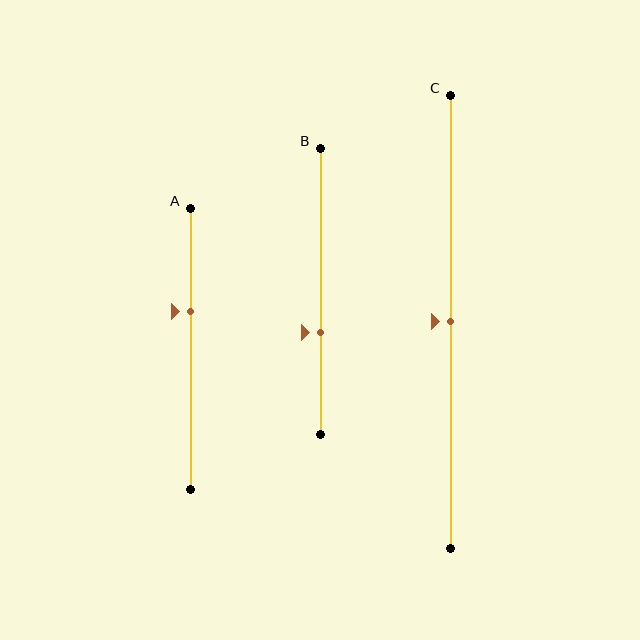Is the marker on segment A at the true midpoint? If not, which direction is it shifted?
No, the marker on segment A is shifted upward by about 13% of the segment length.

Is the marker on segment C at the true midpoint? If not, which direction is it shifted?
Yes, the marker on segment C is at the true midpoint.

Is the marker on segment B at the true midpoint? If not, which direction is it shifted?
No, the marker on segment B is shifted downward by about 14% of the segment length.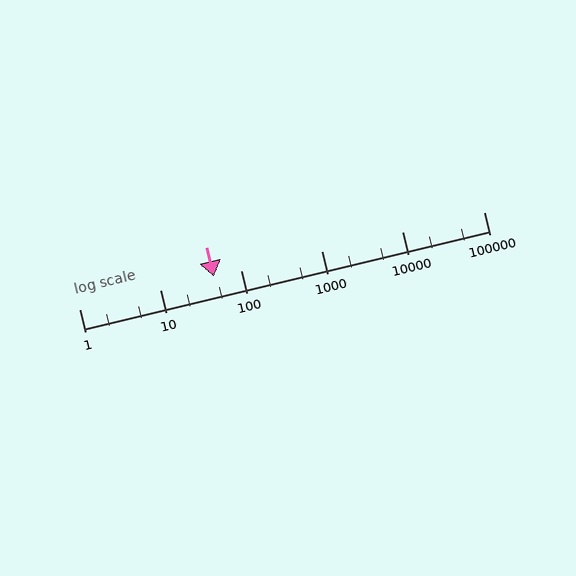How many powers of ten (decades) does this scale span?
The scale spans 5 decades, from 1 to 100000.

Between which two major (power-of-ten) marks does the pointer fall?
The pointer is between 10 and 100.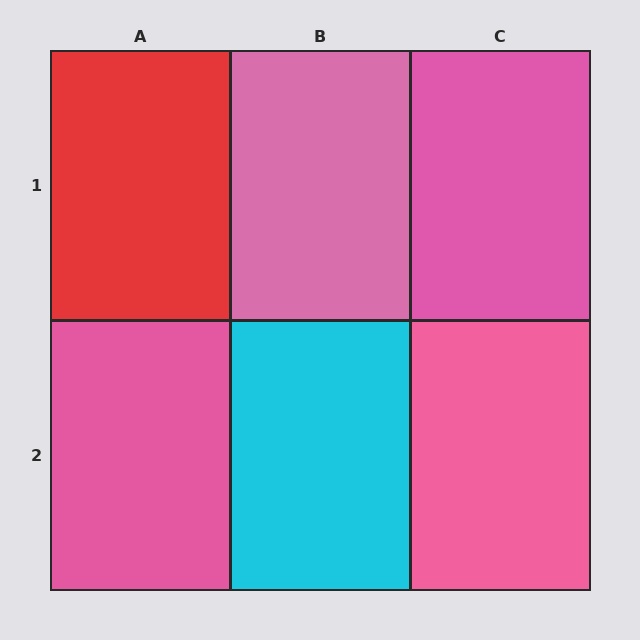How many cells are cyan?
1 cell is cyan.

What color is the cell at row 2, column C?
Pink.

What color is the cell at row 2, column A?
Pink.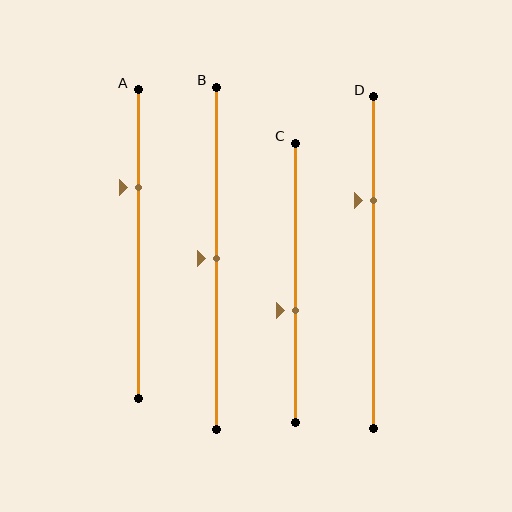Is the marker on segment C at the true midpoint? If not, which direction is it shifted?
No, the marker on segment C is shifted downward by about 10% of the segment length.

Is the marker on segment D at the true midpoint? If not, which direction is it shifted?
No, the marker on segment D is shifted upward by about 19% of the segment length.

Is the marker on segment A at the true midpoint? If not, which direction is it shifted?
No, the marker on segment A is shifted upward by about 18% of the segment length.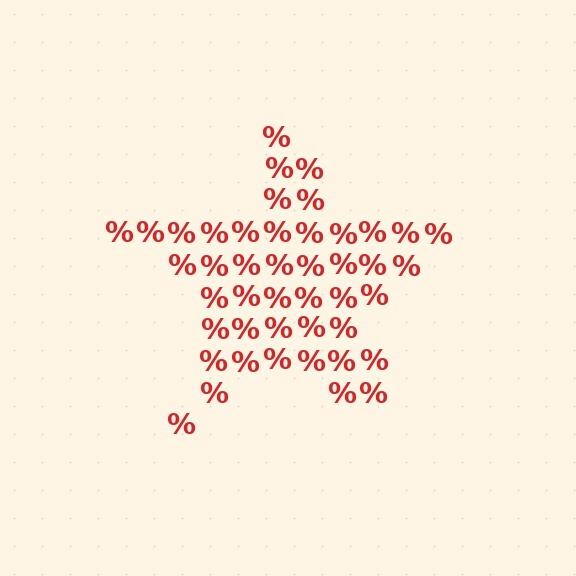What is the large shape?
The large shape is a star.